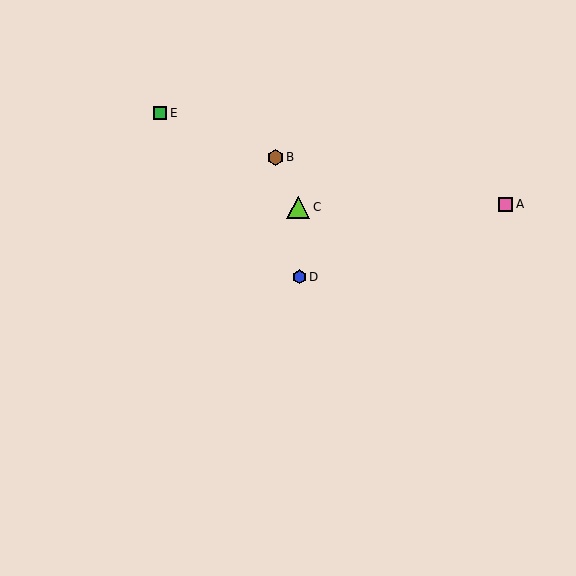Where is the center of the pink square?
The center of the pink square is at (506, 204).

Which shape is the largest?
The lime triangle (labeled C) is the largest.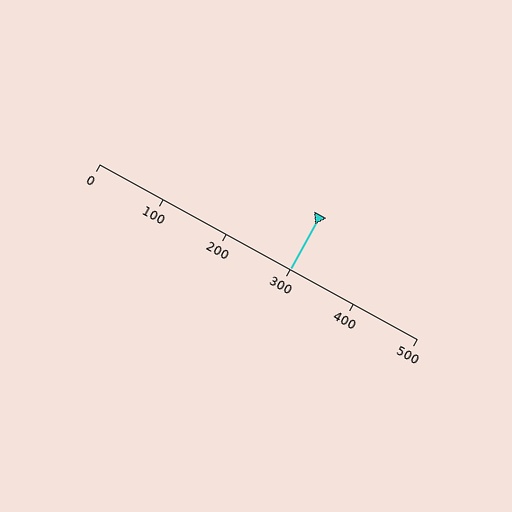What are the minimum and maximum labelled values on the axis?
The axis runs from 0 to 500.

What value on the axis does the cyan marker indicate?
The marker indicates approximately 300.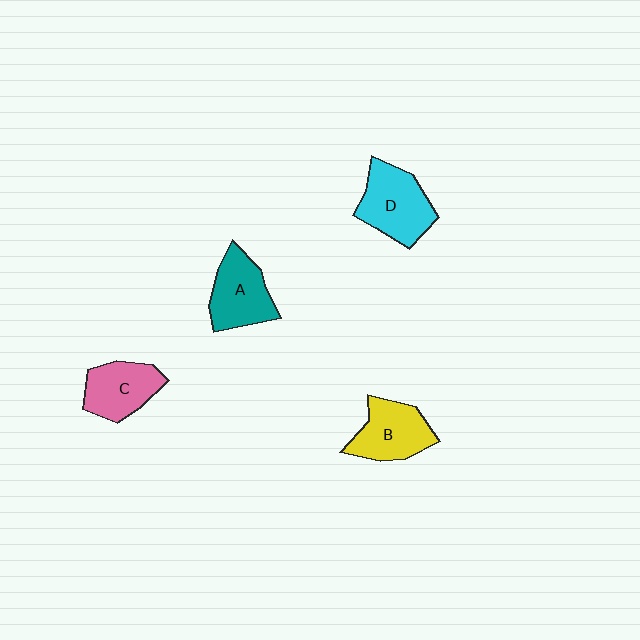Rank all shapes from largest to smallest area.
From largest to smallest: D (cyan), B (yellow), A (teal), C (pink).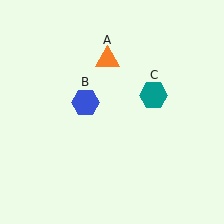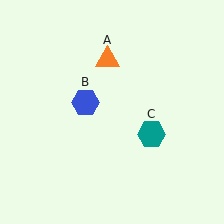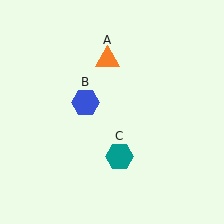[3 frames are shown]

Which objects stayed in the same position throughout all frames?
Orange triangle (object A) and blue hexagon (object B) remained stationary.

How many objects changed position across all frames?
1 object changed position: teal hexagon (object C).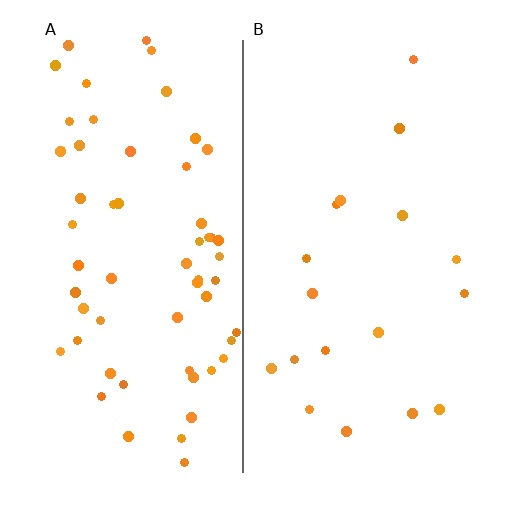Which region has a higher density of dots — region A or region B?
A (the left).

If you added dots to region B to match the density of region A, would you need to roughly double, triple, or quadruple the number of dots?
Approximately triple.